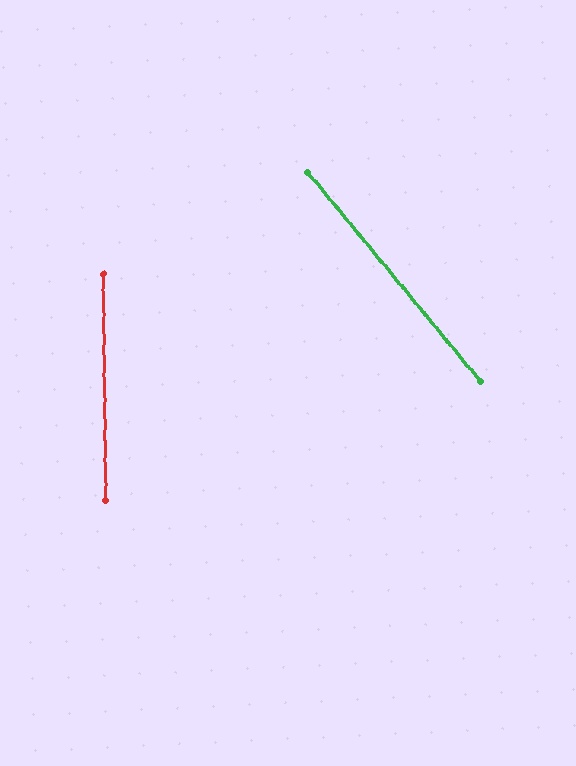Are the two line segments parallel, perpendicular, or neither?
Neither parallel nor perpendicular — they differ by about 39°.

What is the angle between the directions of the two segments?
Approximately 39 degrees.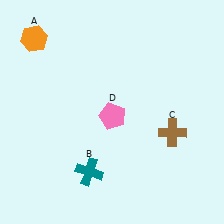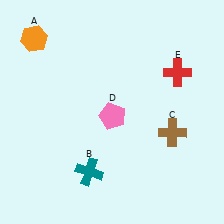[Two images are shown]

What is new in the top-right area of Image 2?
A red cross (E) was added in the top-right area of Image 2.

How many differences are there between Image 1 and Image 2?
There is 1 difference between the two images.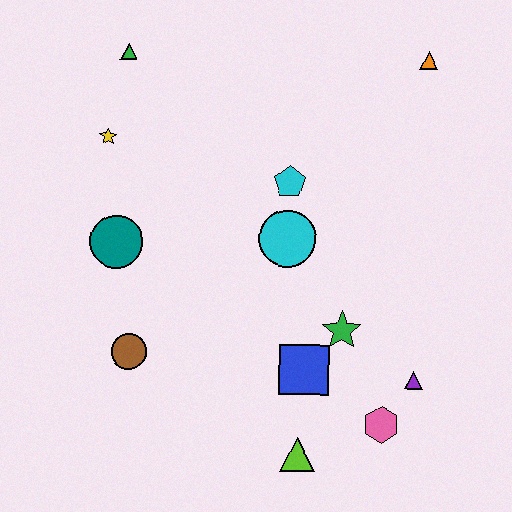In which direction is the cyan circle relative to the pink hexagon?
The cyan circle is above the pink hexagon.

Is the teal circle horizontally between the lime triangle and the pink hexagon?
No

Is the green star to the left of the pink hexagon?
Yes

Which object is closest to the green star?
The blue square is closest to the green star.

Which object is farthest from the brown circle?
The orange triangle is farthest from the brown circle.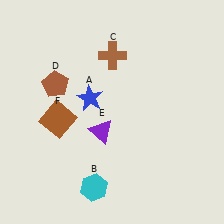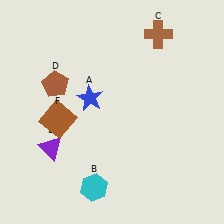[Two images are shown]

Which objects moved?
The objects that moved are: the brown cross (C), the purple triangle (E).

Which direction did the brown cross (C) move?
The brown cross (C) moved right.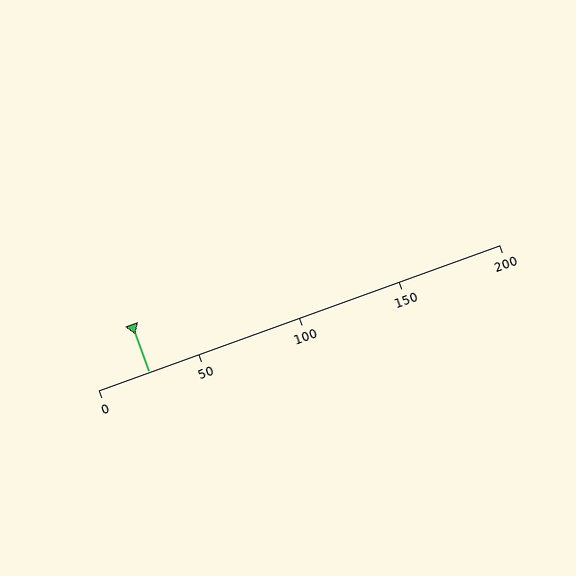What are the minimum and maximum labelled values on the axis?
The axis runs from 0 to 200.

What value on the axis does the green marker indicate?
The marker indicates approximately 25.